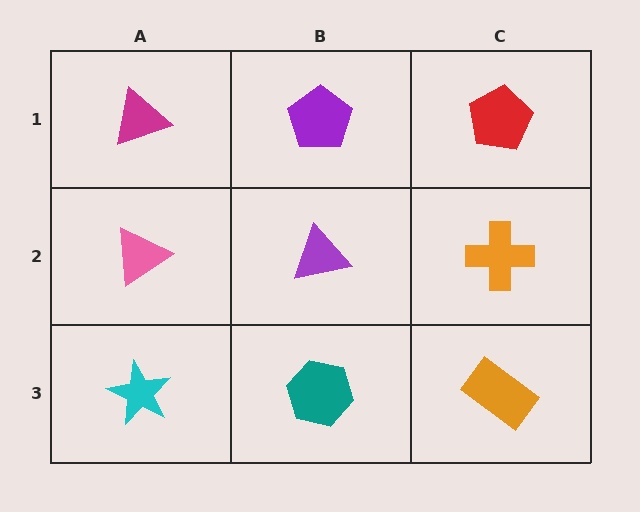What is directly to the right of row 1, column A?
A purple pentagon.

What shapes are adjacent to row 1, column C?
An orange cross (row 2, column C), a purple pentagon (row 1, column B).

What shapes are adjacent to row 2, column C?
A red pentagon (row 1, column C), an orange rectangle (row 3, column C), a purple triangle (row 2, column B).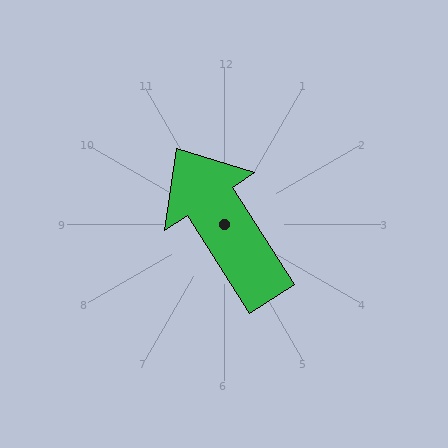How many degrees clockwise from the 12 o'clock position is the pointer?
Approximately 327 degrees.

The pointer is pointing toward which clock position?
Roughly 11 o'clock.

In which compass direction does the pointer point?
Northwest.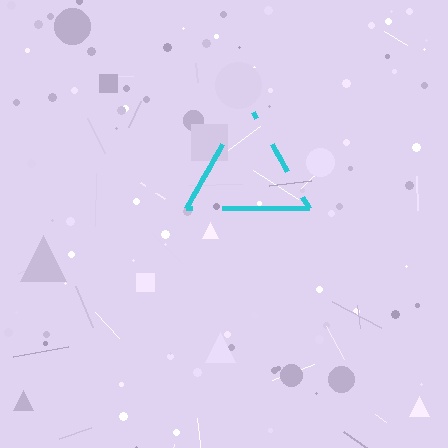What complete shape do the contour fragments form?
The contour fragments form a triangle.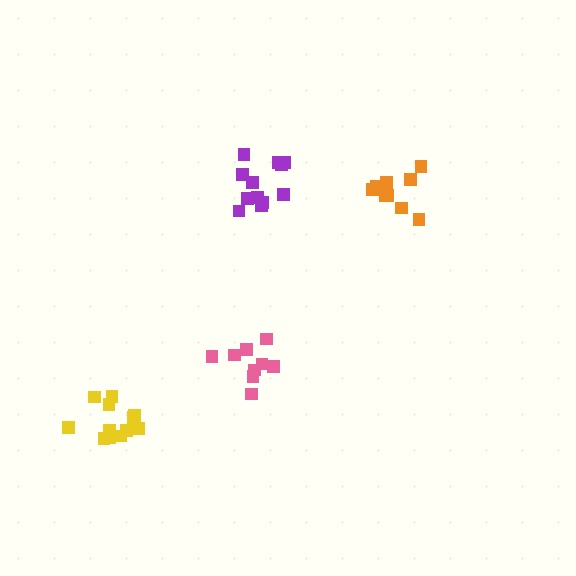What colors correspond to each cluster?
The clusters are colored: orange, purple, yellow, pink.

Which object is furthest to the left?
The yellow cluster is leftmost.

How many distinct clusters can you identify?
There are 4 distinct clusters.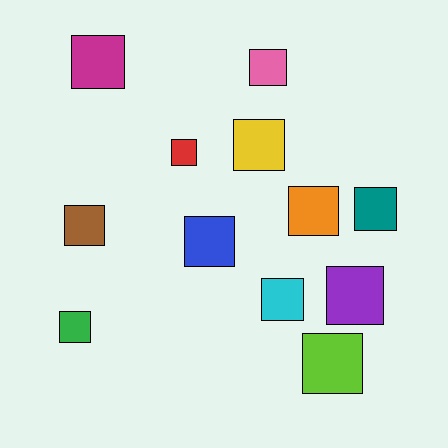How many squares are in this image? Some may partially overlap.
There are 12 squares.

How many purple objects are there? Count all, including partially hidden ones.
There is 1 purple object.